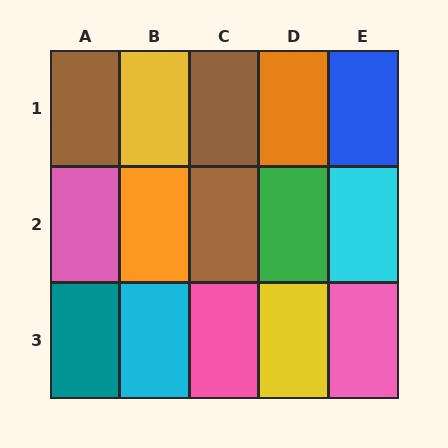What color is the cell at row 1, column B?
Yellow.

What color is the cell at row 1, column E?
Blue.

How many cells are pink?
3 cells are pink.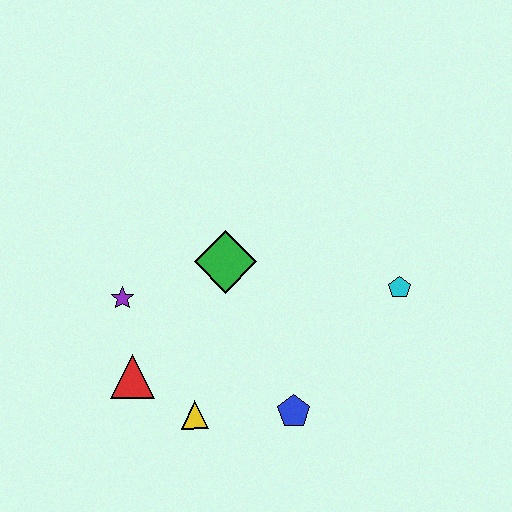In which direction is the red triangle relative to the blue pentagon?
The red triangle is to the left of the blue pentagon.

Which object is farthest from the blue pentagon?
The purple star is farthest from the blue pentagon.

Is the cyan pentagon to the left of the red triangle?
No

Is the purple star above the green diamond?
No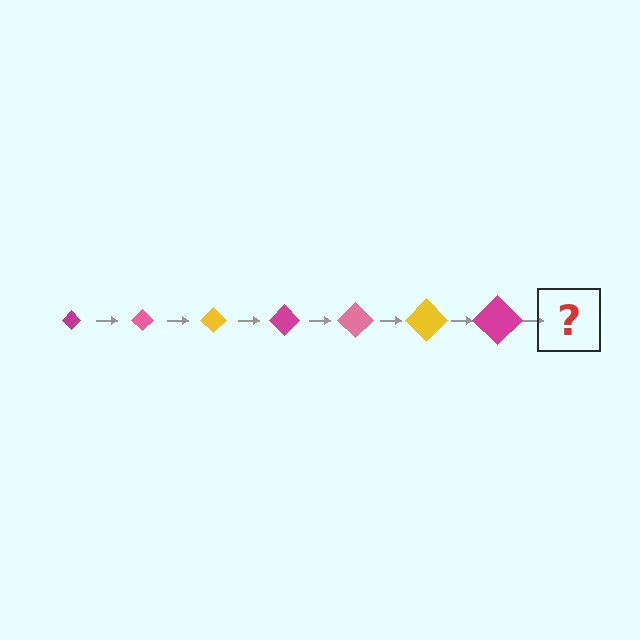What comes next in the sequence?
The next element should be a pink diamond, larger than the previous one.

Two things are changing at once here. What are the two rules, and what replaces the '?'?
The two rules are that the diamond grows larger each step and the color cycles through magenta, pink, and yellow. The '?' should be a pink diamond, larger than the previous one.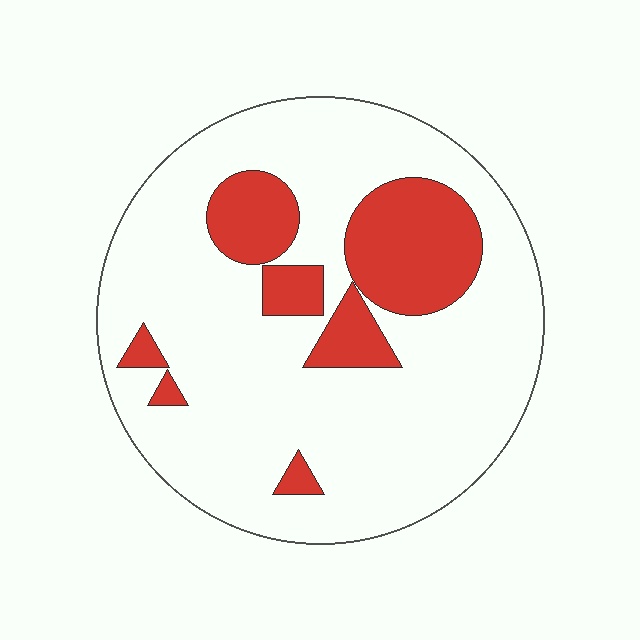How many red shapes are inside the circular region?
7.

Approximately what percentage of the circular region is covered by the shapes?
Approximately 20%.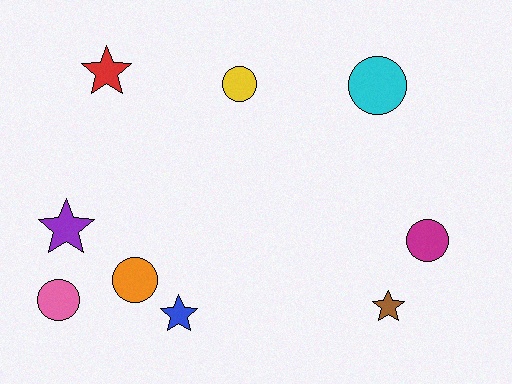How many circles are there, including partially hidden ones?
There are 5 circles.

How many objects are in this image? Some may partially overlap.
There are 9 objects.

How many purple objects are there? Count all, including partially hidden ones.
There is 1 purple object.